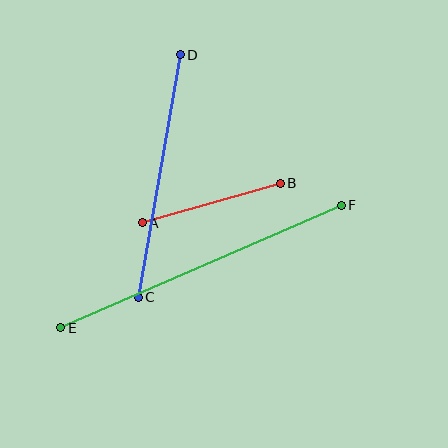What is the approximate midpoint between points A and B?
The midpoint is at approximately (211, 203) pixels.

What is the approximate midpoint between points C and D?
The midpoint is at approximately (159, 176) pixels.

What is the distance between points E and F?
The distance is approximately 306 pixels.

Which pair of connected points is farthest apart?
Points E and F are farthest apart.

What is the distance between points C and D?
The distance is approximately 246 pixels.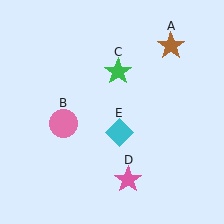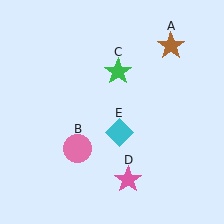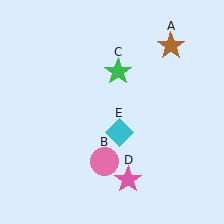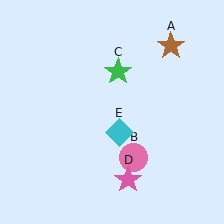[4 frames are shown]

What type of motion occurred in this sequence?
The pink circle (object B) rotated counterclockwise around the center of the scene.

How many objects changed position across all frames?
1 object changed position: pink circle (object B).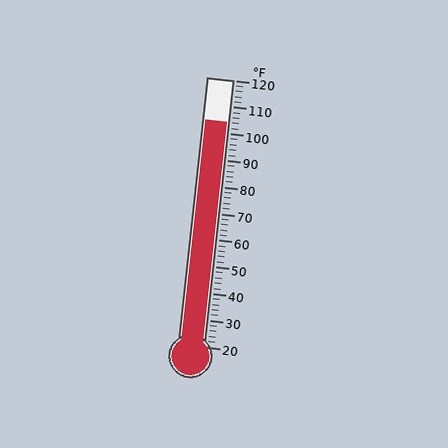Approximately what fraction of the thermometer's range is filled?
The thermometer is filled to approximately 85% of its range.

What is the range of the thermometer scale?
The thermometer scale ranges from 20°F to 120°F.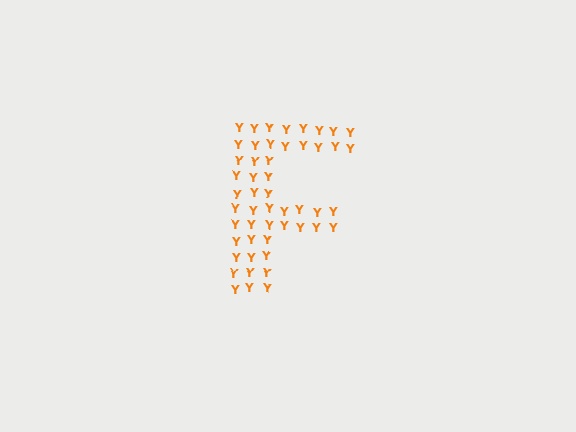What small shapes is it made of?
It is made of small letter Y's.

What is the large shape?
The large shape is the letter F.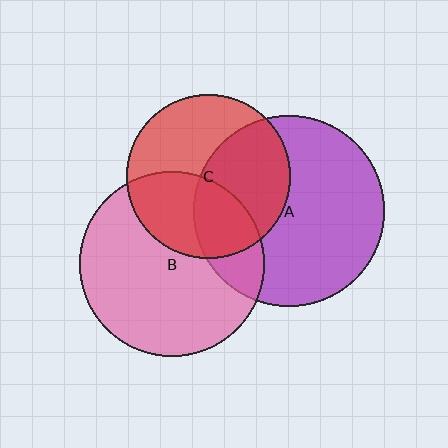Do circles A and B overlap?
Yes.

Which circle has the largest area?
Circle A (purple).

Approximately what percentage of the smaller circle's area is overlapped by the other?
Approximately 20%.